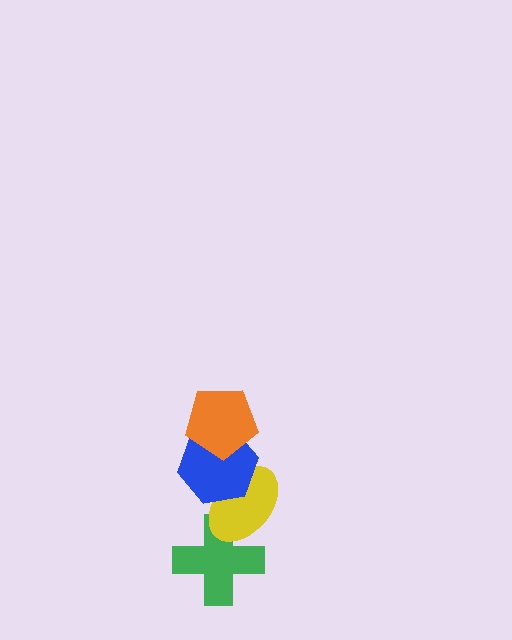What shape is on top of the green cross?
The yellow ellipse is on top of the green cross.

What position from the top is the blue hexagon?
The blue hexagon is 2nd from the top.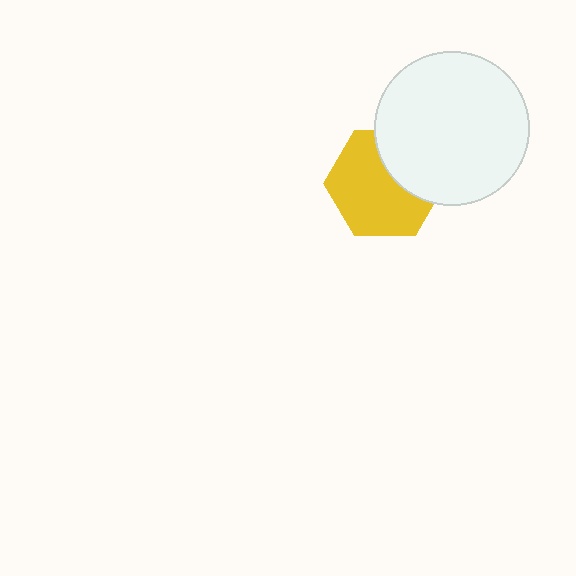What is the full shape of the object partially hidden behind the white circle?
The partially hidden object is a yellow hexagon.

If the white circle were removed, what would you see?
You would see the complete yellow hexagon.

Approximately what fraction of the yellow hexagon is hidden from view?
Roughly 33% of the yellow hexagon is hidden behind the white circle.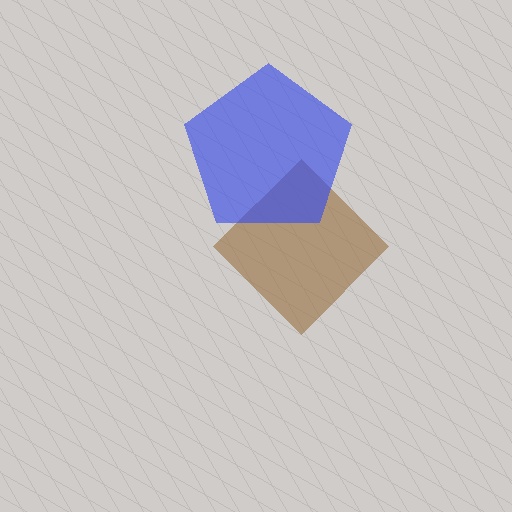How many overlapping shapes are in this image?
There are 2 overlapping shapes in the image.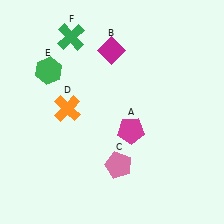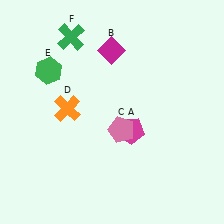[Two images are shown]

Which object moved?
The pink pentagon (C) moved up.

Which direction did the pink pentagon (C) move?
The pink pentagon (C) moved up.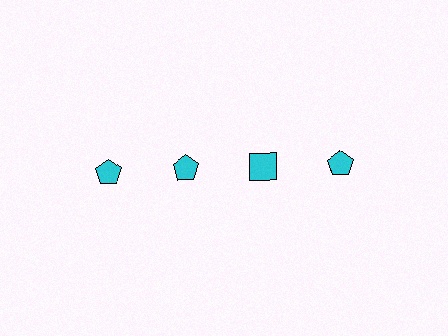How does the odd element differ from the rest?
It has a different shape: square instead of pentagon.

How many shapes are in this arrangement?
There are 4 shapes arranged in a grid pattern.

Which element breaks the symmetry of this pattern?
The cyan square in the top row, center column breaks the symmetry. All other shapes are cyan pentagons.